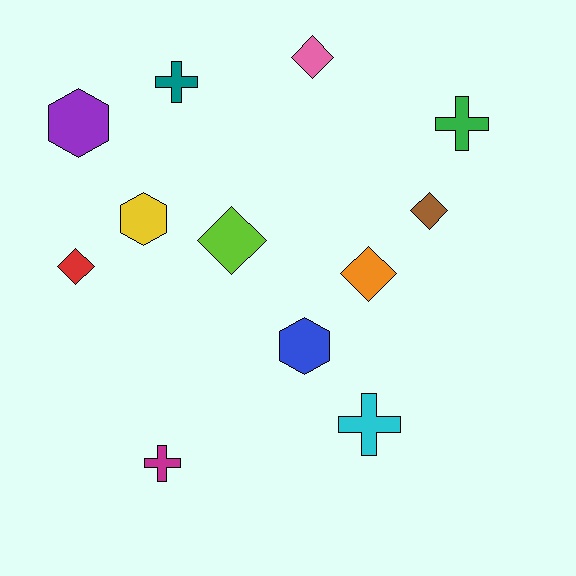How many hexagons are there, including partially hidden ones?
There are 3 hexagons.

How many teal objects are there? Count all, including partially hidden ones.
There is 1 teal object.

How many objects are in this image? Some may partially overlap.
There are 12 objects.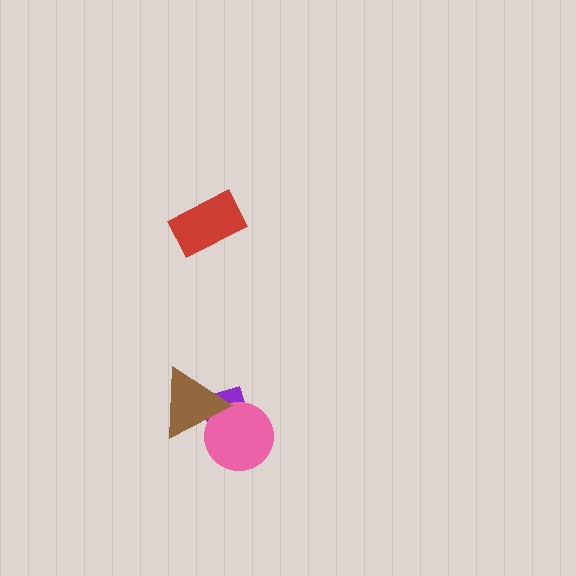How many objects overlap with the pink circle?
2 objects overlap with the pink circle.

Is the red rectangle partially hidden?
No, no other shape covers it.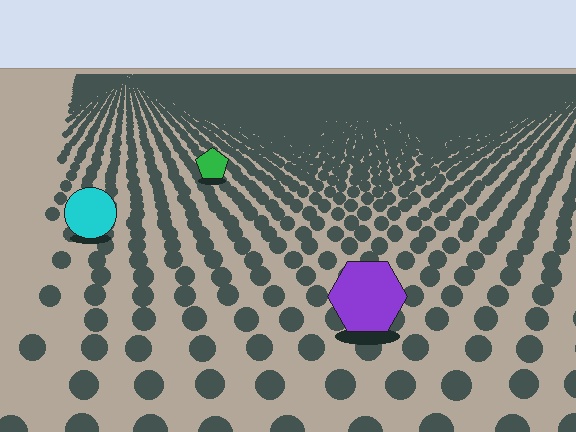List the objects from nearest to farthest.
From nearest to farthest: the purple hexagon, the cyan circle, the green pentagon.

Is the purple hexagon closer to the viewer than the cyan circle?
Yes. The purple hexagon is closer — you can tell from the texture gradient: the ground texture is coarser near it.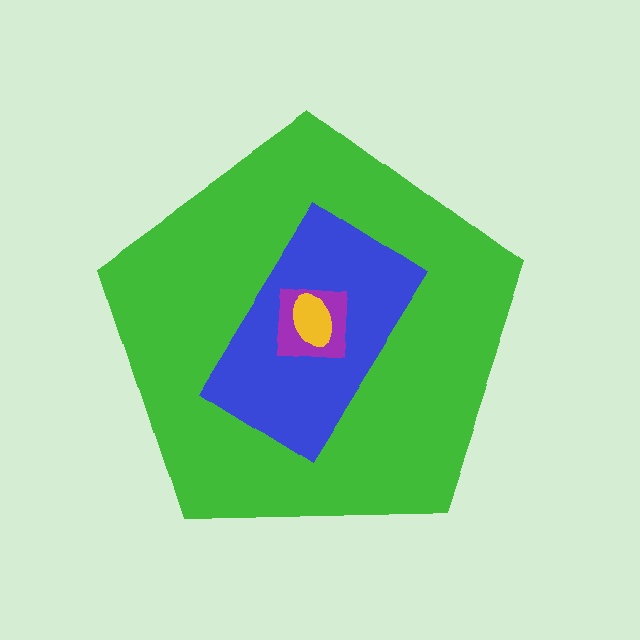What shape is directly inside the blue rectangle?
The purple square.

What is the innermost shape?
The yellow ellipse.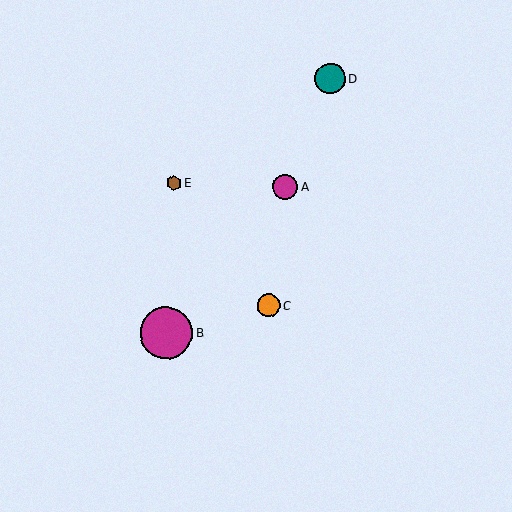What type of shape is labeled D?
Shape D is a teal circle.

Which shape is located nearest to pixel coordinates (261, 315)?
The orange circle (labeled C) at (269, 306) is nearest to that location.